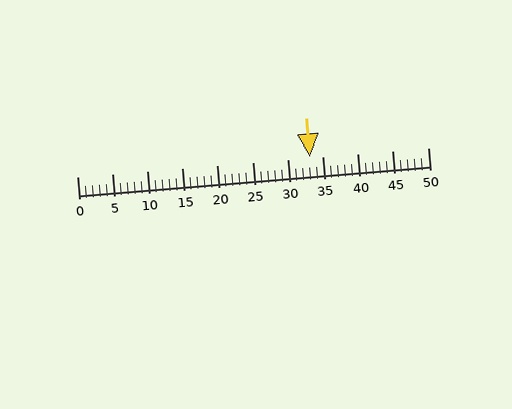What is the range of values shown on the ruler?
The ruler shows values from 0 to 50.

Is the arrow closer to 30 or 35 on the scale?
The arrow is closer to 35.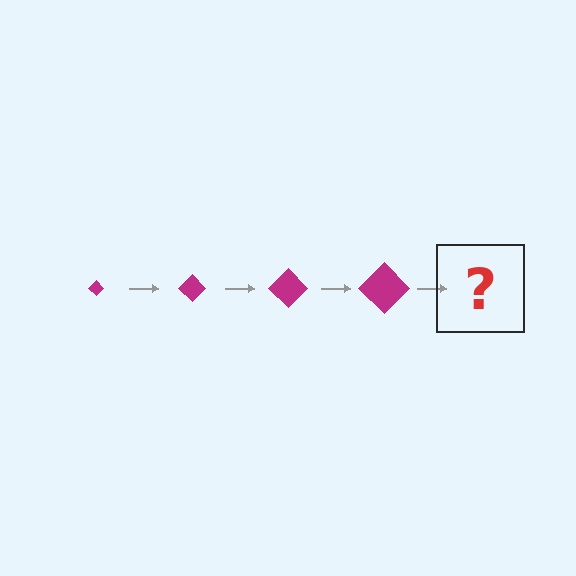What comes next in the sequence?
The next element should be a magenta diamond, larger than the previous one.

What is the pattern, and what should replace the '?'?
The pattern is that the diamond gets progressively larger each step. The '?' should be a magenta diamond, larger than the previous one.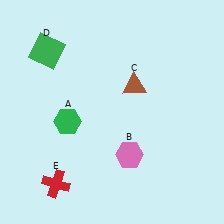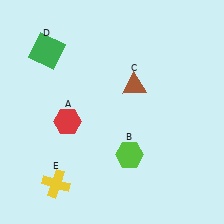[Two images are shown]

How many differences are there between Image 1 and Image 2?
There are 3 differences between the two images.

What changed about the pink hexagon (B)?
In Image 1, B is pink. In Image 2, it changed to lime.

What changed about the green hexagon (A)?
In Image 1, A is green. In Image 2, it changed to red.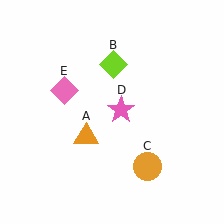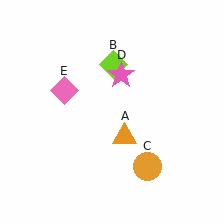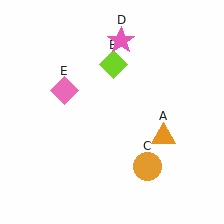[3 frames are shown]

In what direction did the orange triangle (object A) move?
The orange triangle (object A) moved right.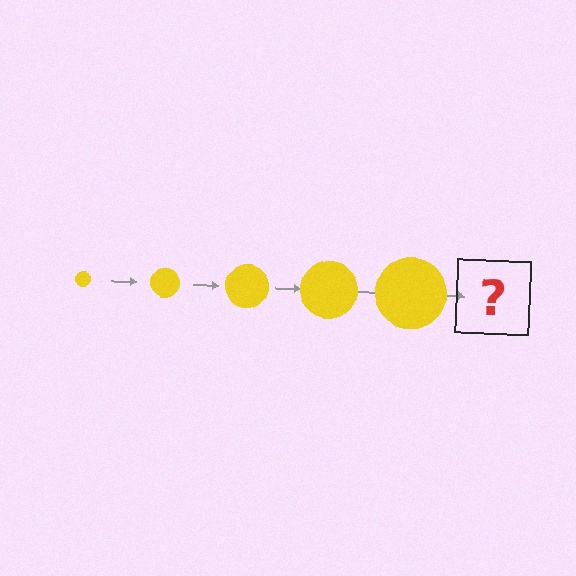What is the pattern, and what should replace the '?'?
The pattern is that the circle gets progressively larger each step. The '?' should be a yellow circle, larger than the previous one.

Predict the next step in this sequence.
The next step is a yellow circle, larger than the previous one.